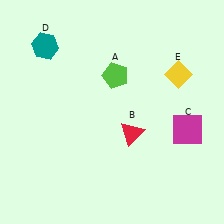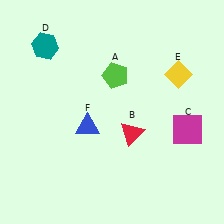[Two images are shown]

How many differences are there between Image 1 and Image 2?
There is 1 difference between the two images.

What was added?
A blue triangle (F) was added in Image 2.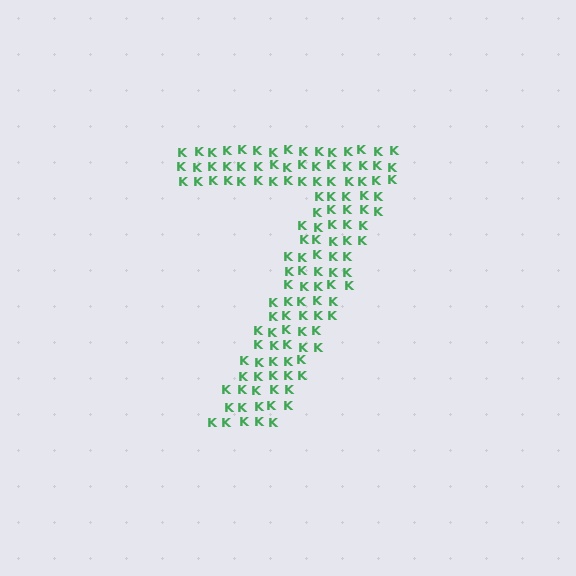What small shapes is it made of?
It is made of small letter K's.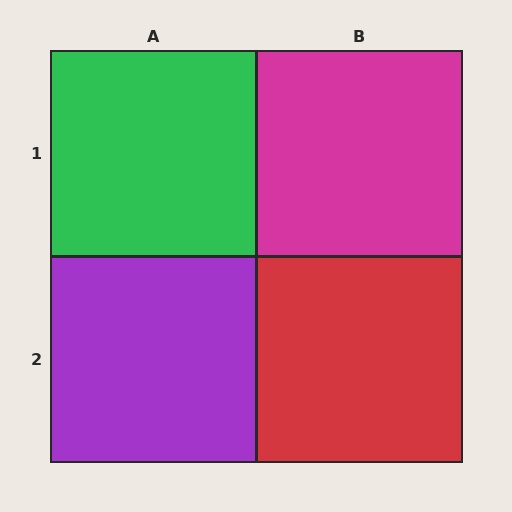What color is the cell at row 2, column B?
Red.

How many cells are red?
1 cell is red.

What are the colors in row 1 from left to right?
Green, magenta.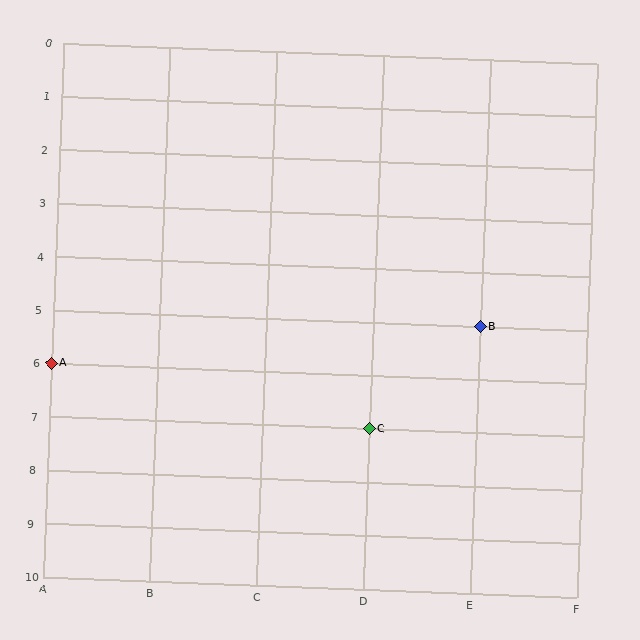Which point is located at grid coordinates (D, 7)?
Point C is at (D, 7).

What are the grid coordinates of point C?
Point C is at grid coordinates (D, 7).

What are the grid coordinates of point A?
Point A is at grid coordinates (A, 6).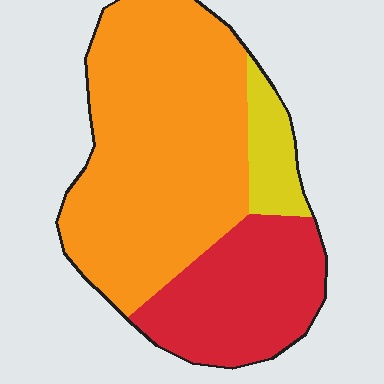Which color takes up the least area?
Yellow, at roughly 10%.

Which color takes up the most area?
Orange, at roughly 60%.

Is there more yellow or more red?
Red.